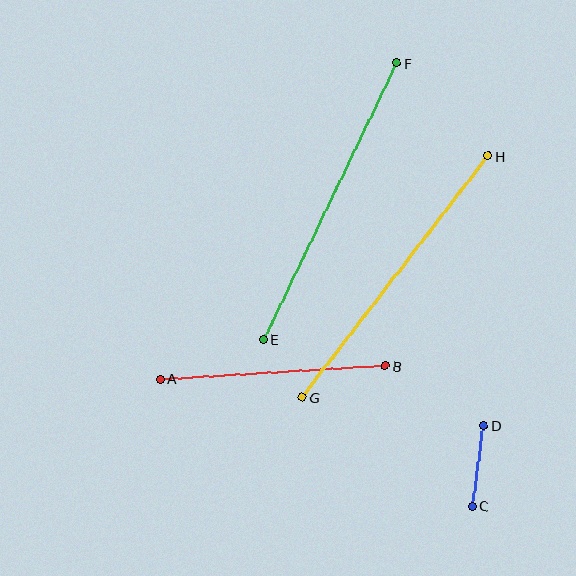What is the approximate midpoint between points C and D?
The midpoint is at approximately (478, 466) pixels.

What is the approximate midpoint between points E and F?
The midpoint is at approximately (330, 201) pixels.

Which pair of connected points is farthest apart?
Points E and F are farthest apart.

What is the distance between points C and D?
The distance is approximately 81 pixels.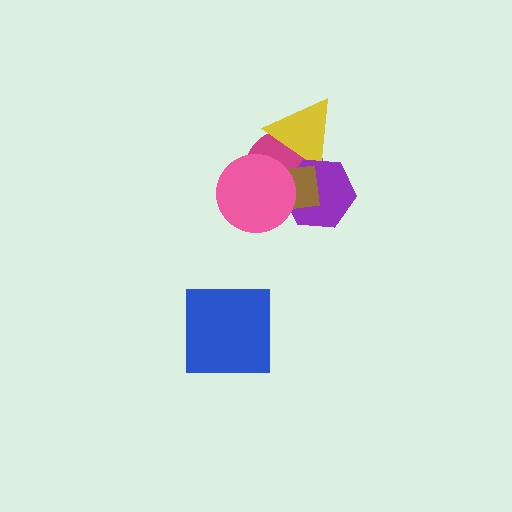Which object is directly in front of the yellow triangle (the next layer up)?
The purple hexagon is directly in front of the yellow triangle.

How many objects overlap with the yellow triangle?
3 objects overlap with the yellow triangle.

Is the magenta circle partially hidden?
Yes, it is partially covered by another shape.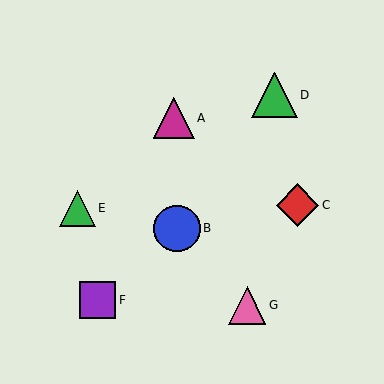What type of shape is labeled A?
Shape A is a magenta triangle.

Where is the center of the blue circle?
The center of the blue circle is at (177, 228).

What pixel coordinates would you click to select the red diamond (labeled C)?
Click at (297, 205) to select the red diamond C.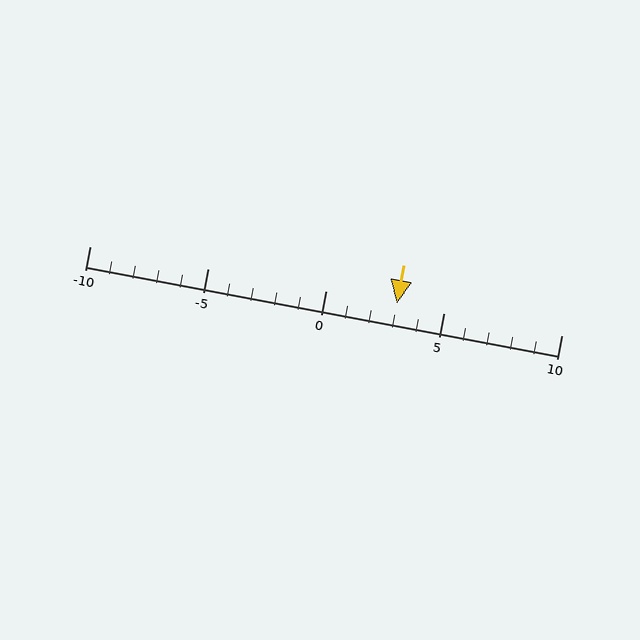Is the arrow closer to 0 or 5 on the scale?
The arrow is closer to 5.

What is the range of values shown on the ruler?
The ruler shows values from -10 to 10.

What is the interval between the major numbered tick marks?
The major tick marks are spaced 5 units apart.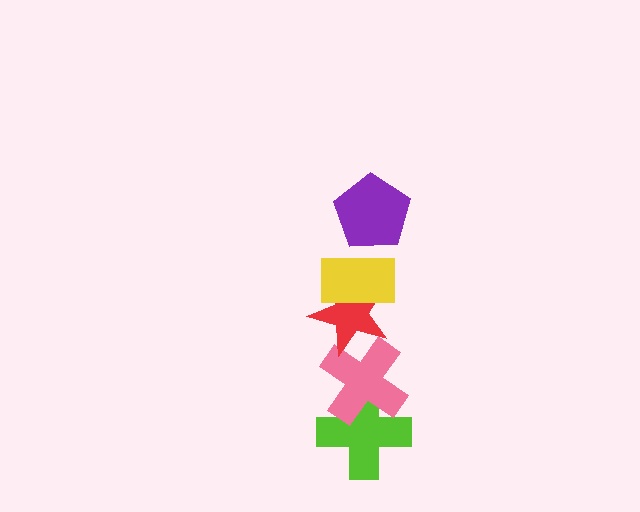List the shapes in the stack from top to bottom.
From top to bottom: the purple pentagon, the yellow rectangle, the red star, the pink cross, the lime cross.